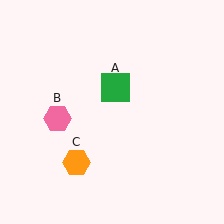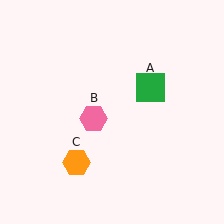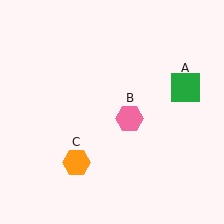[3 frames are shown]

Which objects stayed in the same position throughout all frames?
Orange hexagon (object C) remained stationary.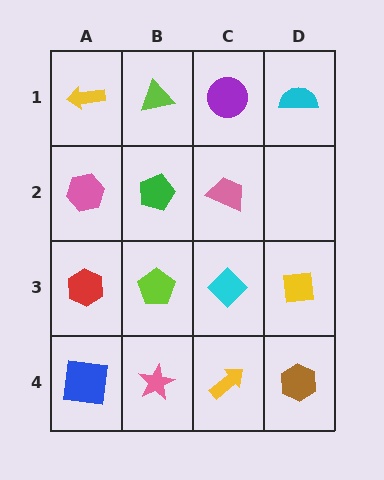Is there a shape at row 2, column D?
No, that cell is empty.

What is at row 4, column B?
A pink star.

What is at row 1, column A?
A yellow arrow.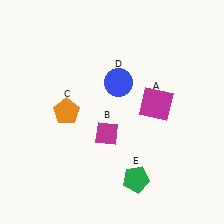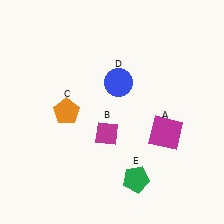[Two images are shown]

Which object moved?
The magenta square (A) moved down.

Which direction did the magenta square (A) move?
The magenta square (A) moved down.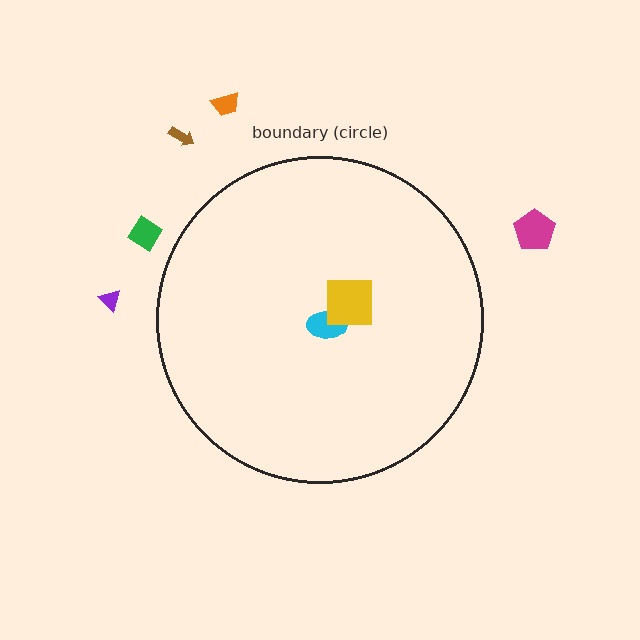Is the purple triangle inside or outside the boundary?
Outside.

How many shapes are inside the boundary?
2 inside, 5 outside.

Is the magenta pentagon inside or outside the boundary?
Outside.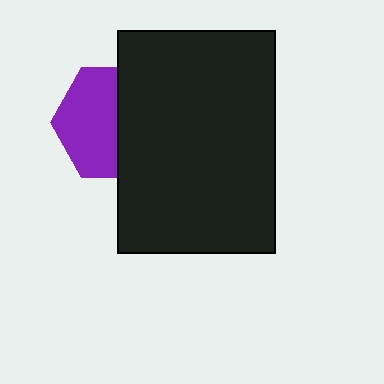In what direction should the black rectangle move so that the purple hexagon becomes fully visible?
The black rectangle should move right. That is the shortest direction to clear the overlap and leave the purple hexagon fully visible.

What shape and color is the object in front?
The object in front is a black rectangle.